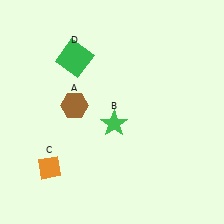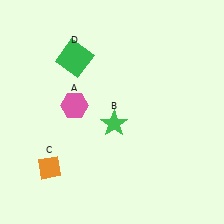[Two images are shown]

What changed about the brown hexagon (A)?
In Image 1, A is brown. In Image 2, it changed to pink.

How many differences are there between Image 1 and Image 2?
There is 1 difference between the two images.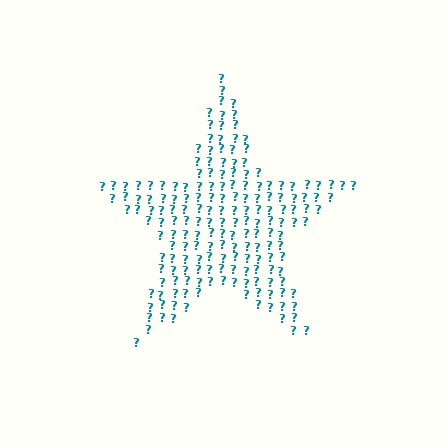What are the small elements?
The small elements are question marks.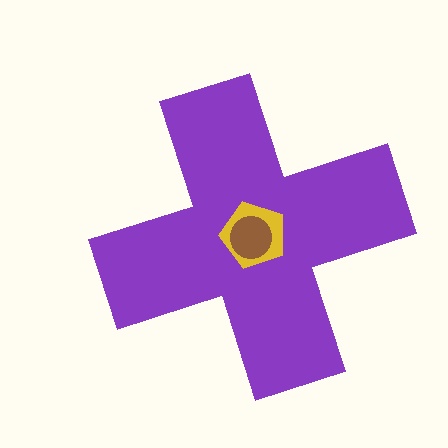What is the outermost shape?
The purple cross.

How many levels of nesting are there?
3.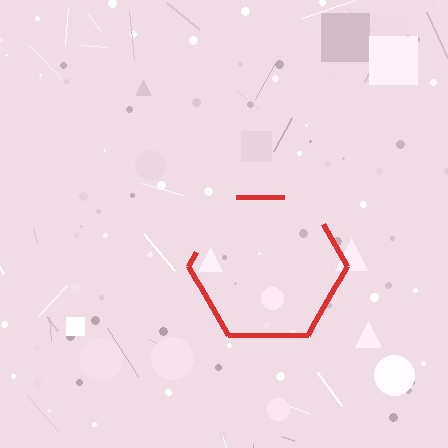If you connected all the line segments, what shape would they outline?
They would outline a hexagon.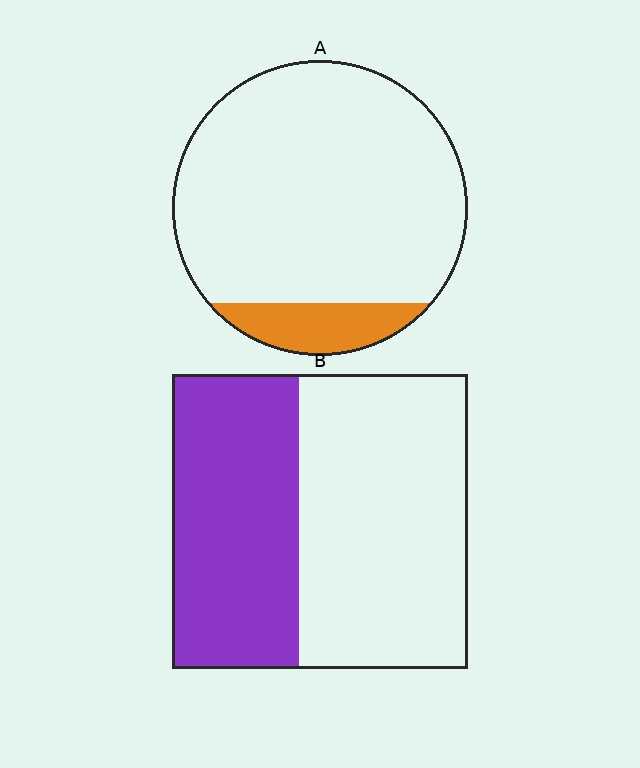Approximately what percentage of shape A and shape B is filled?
A is approximately 10% and B is approximately 45%.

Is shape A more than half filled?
No.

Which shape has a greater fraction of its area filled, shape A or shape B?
Shape B.